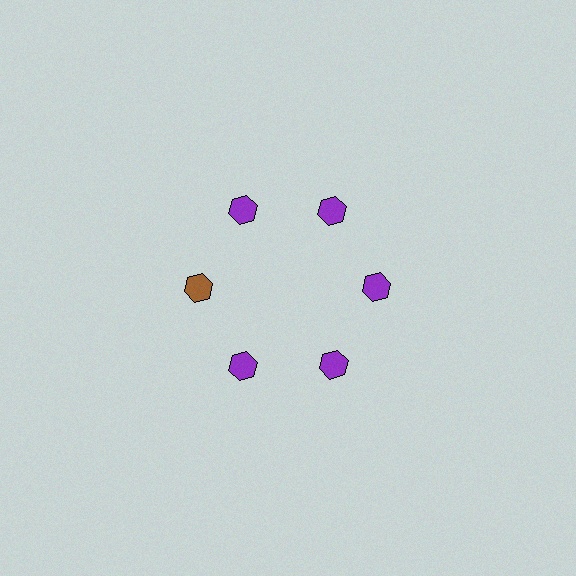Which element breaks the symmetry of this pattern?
The brown hexagon at roughly the 9 o'clock position breaks the symmetry. All other shapes are purple hexagons.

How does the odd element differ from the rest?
It has a different color: brown instead of purple.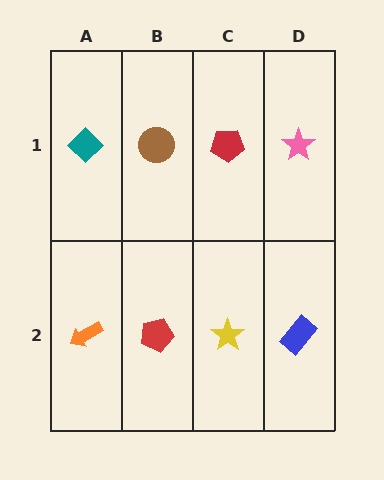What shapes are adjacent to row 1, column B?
A red pentagon (row 2, column B), a teal diamond (row 1, column A), a red pentagon (row 1, column C).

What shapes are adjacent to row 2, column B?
A brown circle (row 1, column B), an orange arrow (row 2, column A), a yellow star (row 2, column C).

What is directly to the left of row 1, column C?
A brown circle.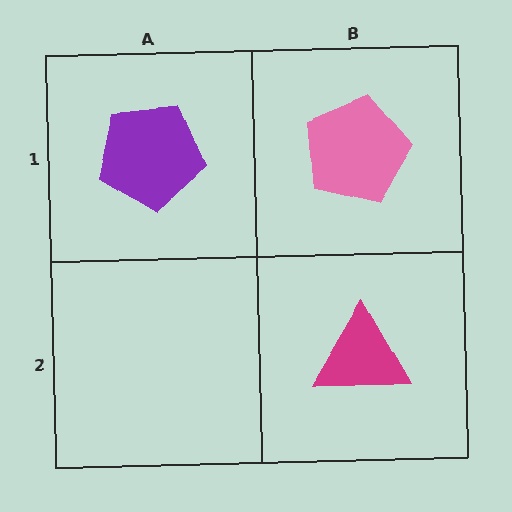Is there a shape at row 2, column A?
No, that cell is empty.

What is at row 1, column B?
A pink pentagon.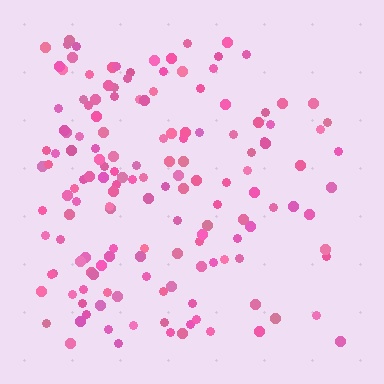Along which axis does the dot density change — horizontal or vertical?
Horizontal.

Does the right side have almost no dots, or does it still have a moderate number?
Still a moderate number, just noticeably fewer than the left.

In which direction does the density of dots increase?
From right to left, with the left side densest.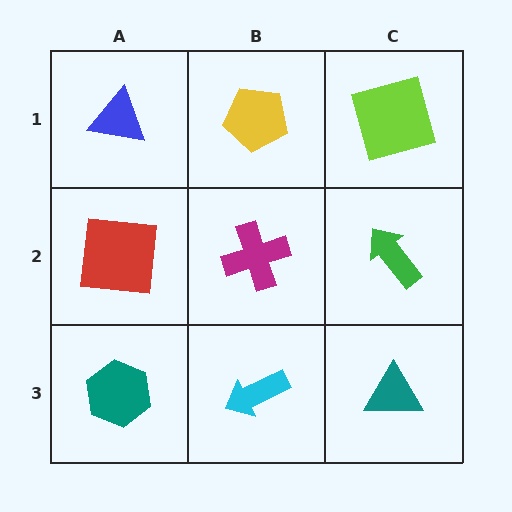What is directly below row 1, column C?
A green arrow.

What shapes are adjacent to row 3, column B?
A magenta cross (row 2, column B), a teal hexagon (row 3, column A), a teal triangle (row 3, column C).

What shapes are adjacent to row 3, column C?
A green arrow (row 2, column C), a cyan arrow (row 3, column B).